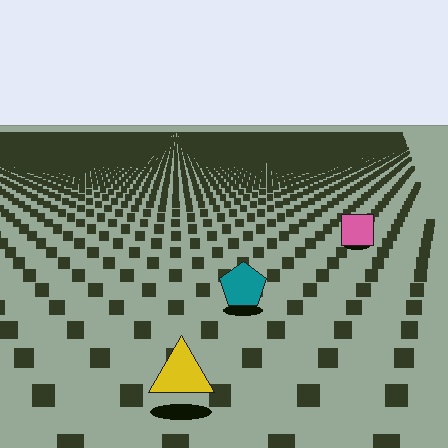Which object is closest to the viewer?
The yellow triangle is closest. The texture marks near it are larger and more spread out.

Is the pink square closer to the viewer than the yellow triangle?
No. The yellow triangle is closer — you can tell from the texture gradient: the ground texture is coarser near it.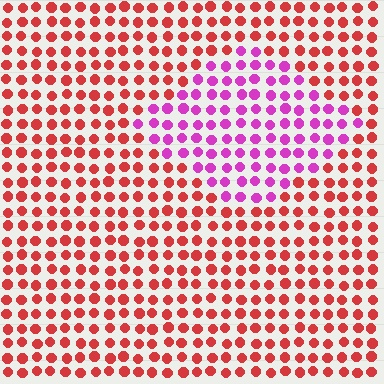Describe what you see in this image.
The image is filled with small red elements in a uniform arrangement. A diamond-shaped region is visible where the elements are tinted to a slightly different hue, forming a subtle color boundary.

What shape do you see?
I see a diamond.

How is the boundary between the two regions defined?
The boundary is defined purely by a slight shift in hue (about 52 degrees). Spacing, size, and orientation are identical on both sides.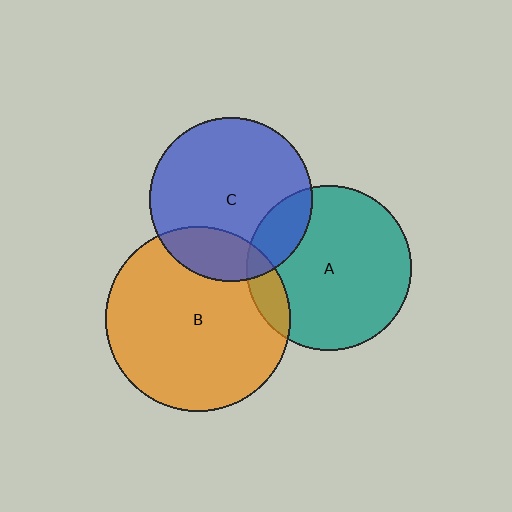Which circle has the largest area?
Circle B (orange).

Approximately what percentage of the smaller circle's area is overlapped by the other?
Approximately 20%.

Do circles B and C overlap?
Yes.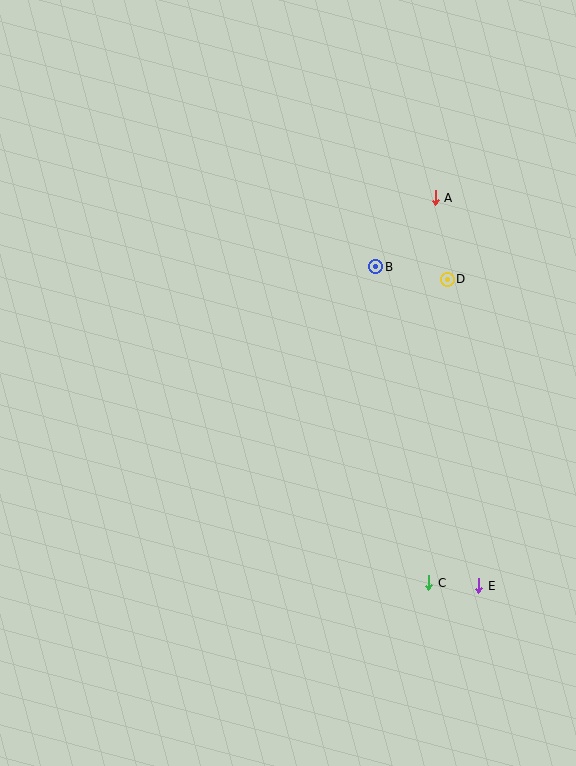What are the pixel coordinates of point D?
Point D is at (447, 279).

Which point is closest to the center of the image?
Point B at (376, 267) is closest to the center.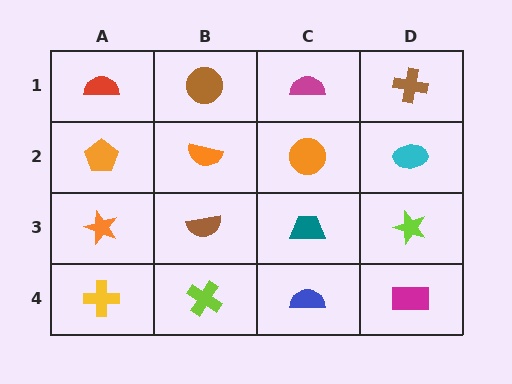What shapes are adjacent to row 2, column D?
A brown cross (row 1, column D), a lime star (row 3, column D), an orange circle (row 2, column C).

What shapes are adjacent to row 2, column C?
A magenta semicircle (row 1, column C), a teal trapezoid (row 3, column C), an orange semicircle (row 2, column B), a cyan ellipse (row 2, column D).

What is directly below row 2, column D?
A lime star.